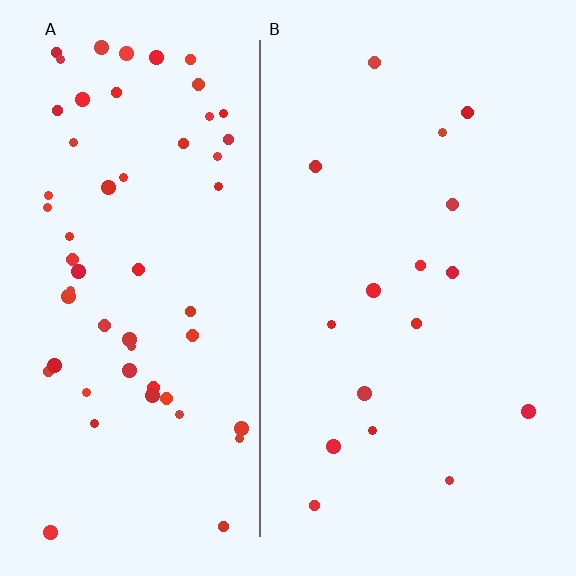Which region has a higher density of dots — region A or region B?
A (the left).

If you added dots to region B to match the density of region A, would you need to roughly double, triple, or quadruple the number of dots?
Approximately quadruple.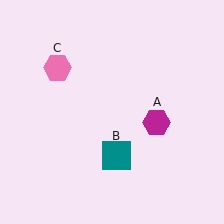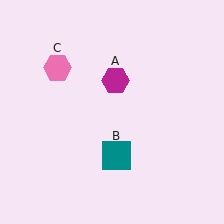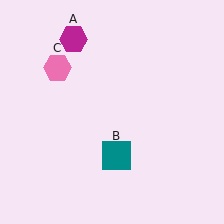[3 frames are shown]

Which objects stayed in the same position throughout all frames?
Teal square (object B) and pink hexagon (object C) remained stationary.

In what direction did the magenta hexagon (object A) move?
The magenta hexagon (object A) moved up and to the left.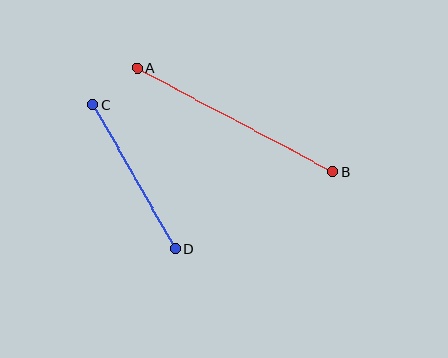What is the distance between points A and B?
The distance is approximately 222 pixels.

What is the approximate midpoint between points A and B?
The midpoint is at approximately (235, 120) pixels.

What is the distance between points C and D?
The distance is approximately 166 pixels.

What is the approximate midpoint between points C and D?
The midpoint is at approximately (134, 177) pixels.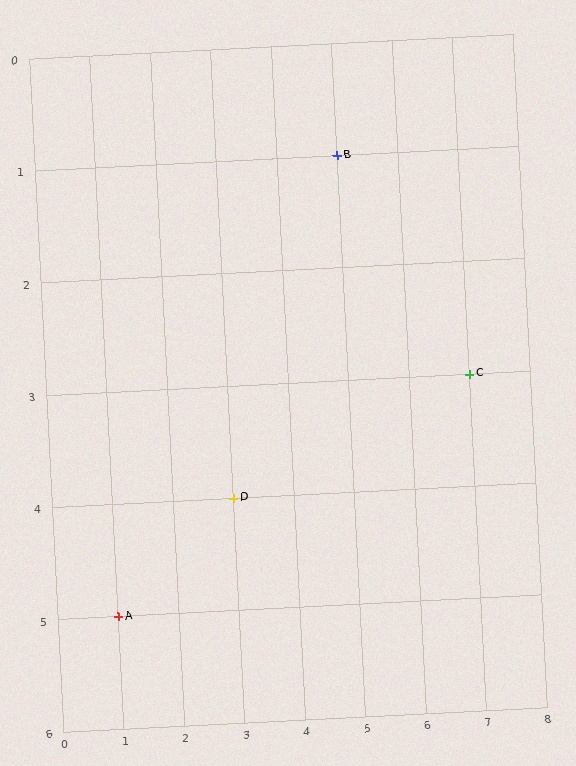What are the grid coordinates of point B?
Point B is at grid coordinates (5, 1).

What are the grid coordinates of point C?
Point C is at grid coordinates (7, 3).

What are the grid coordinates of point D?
Point D is at grid coordinates (3, 4).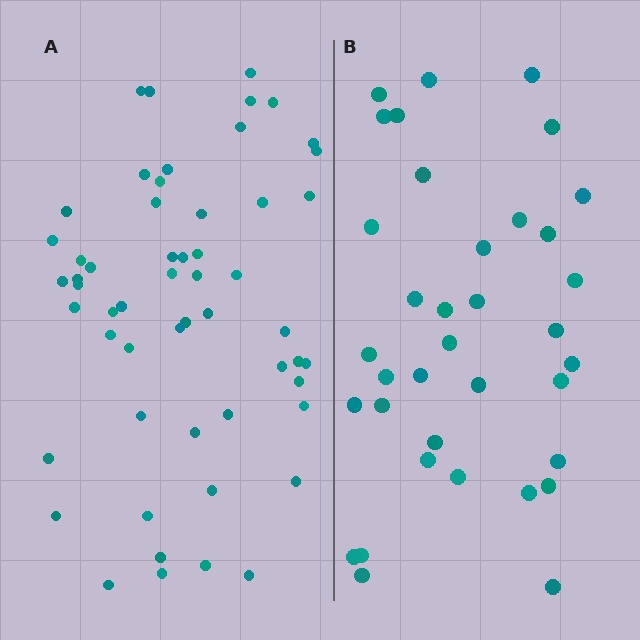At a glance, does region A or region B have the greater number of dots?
Region A (the left region) has more dots.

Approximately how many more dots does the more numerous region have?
Region A has approximately 20 more dots than region B.